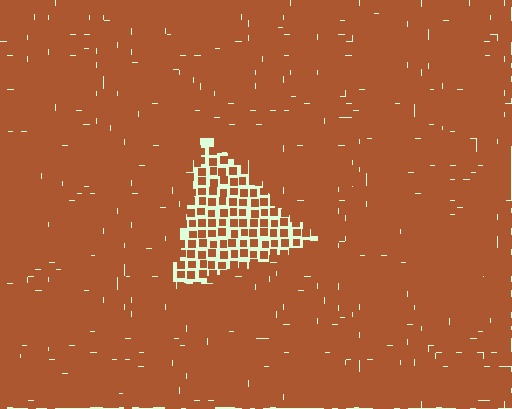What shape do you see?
I see a triangle.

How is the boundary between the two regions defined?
The boundary is defined by a change in element density (approximately 2.3x ratio). All elements are the same color, size, and shape.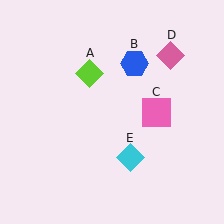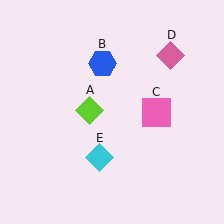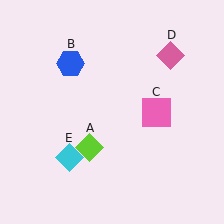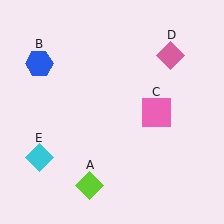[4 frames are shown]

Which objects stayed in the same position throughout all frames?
Pink square (object C) and pink diamond (object D) remained stationary.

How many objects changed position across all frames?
3 objects changed position: lime diamond (object A), blue hexagon (object B), cyan diamond (object E).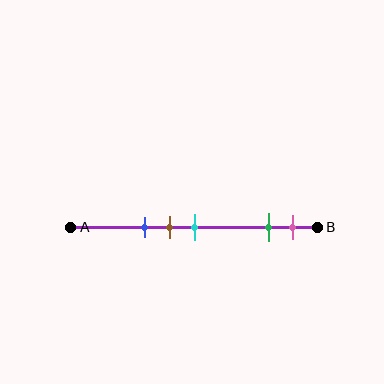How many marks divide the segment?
There are 5 marks dividing the segment.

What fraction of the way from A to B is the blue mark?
The blue mark is approximately 30% (0.3) of the way from A to B.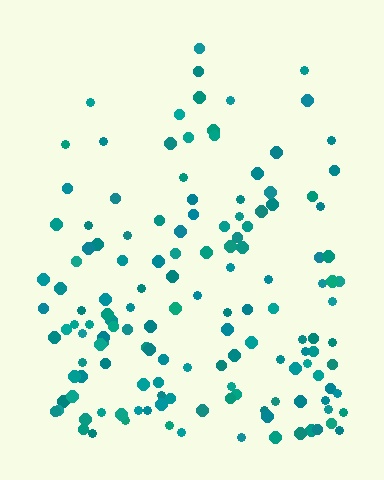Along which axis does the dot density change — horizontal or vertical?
Vertical.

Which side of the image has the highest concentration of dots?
The bottom.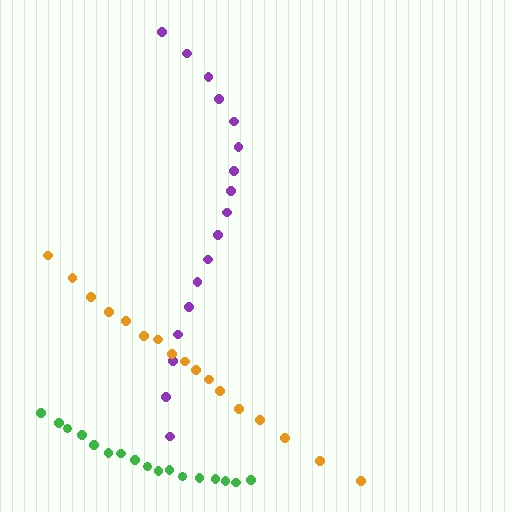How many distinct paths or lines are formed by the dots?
There are 3 distinct paths.